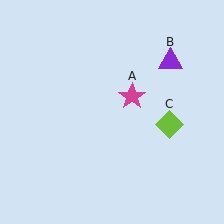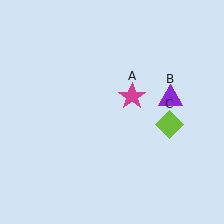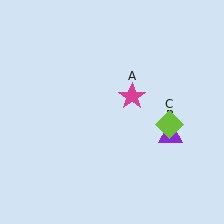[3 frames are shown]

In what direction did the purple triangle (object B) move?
The purple triangle (object B) moved down.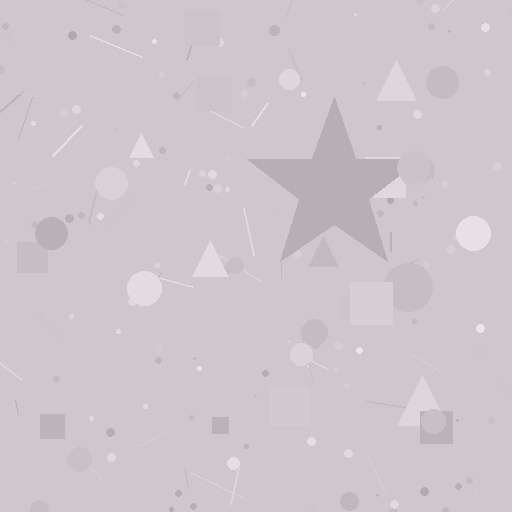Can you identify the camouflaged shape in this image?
The camouflaged shape is a star.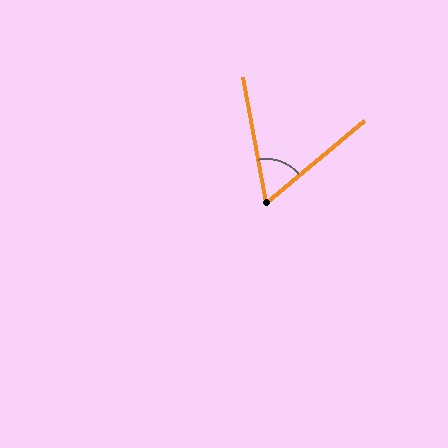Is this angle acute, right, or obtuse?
It is acute.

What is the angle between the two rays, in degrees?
Approximately 61 degrees.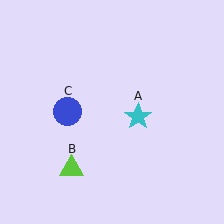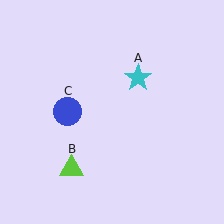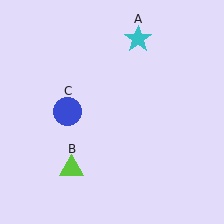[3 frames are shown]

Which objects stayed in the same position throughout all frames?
Lime triangle (object B) and blue circle (object C) remained stationary.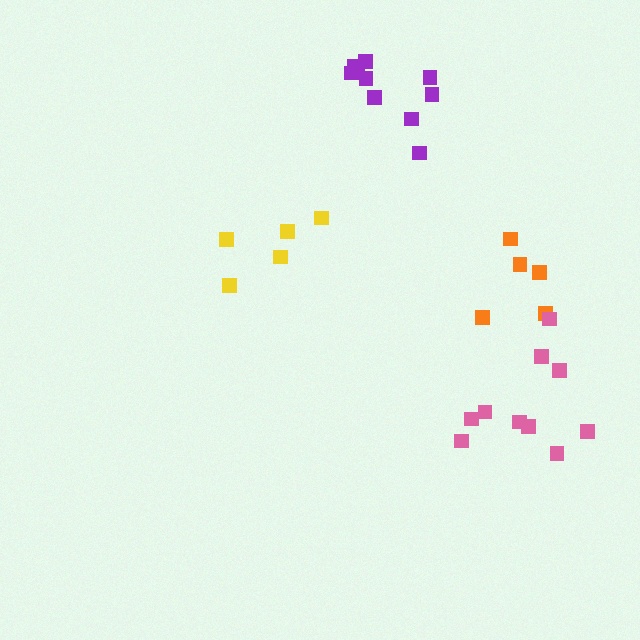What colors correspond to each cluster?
The clusters are colored: orange, yellow, pink, purple.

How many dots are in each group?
Group 1: 5 dots, Group 2: 5 dots, Group 3: 10 dots, Group 4: 10 dots (30 total).